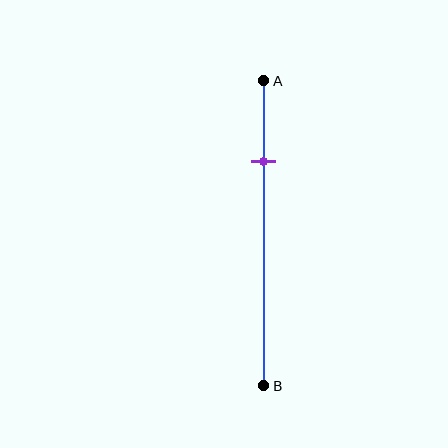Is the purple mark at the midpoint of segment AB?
No, the mark is at about 25% from A, not at the 50% midpoint.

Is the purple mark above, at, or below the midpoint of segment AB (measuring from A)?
The purple mark is above the midpoint of segment AB.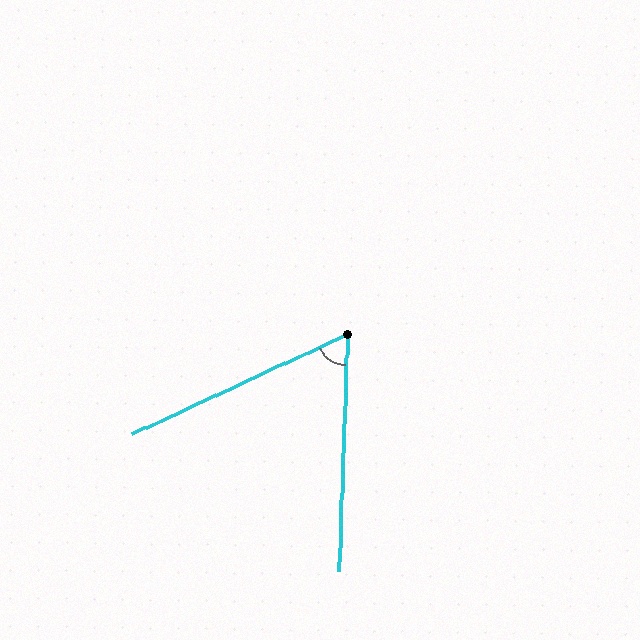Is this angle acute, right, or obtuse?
It is acute.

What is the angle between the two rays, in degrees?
Approximately 63 degrees.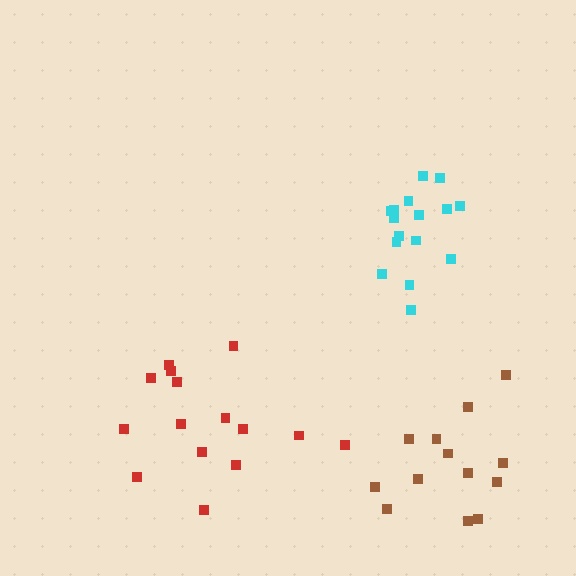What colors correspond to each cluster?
The clusters are colored: red, cyan, brown.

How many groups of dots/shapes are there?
There are 3 groups.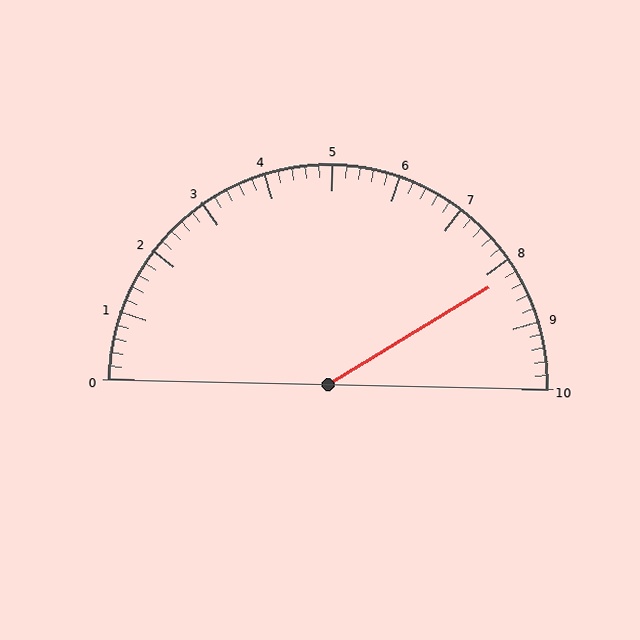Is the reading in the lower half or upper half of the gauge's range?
The reading is in the upper half of the range (0 to 10).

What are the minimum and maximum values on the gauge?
The gauge ranges from 0 to 10.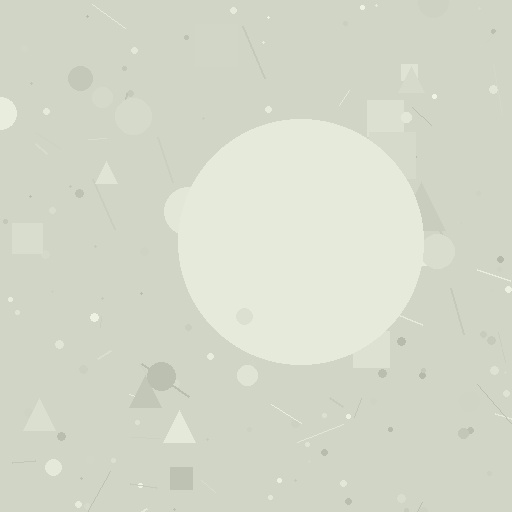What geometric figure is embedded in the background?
A circle is embedded in the background.